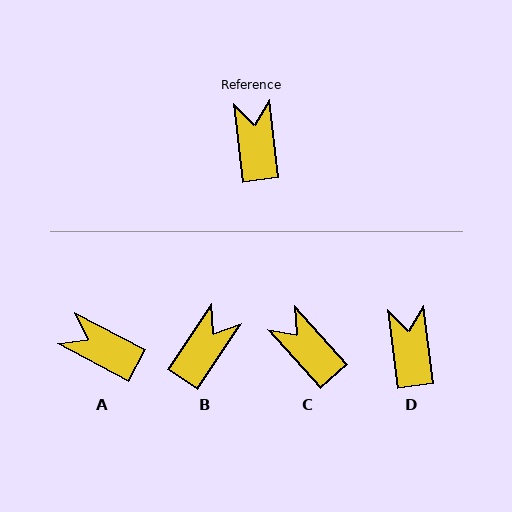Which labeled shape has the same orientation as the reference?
D.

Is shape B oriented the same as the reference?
No, it is off by about 41 degrees.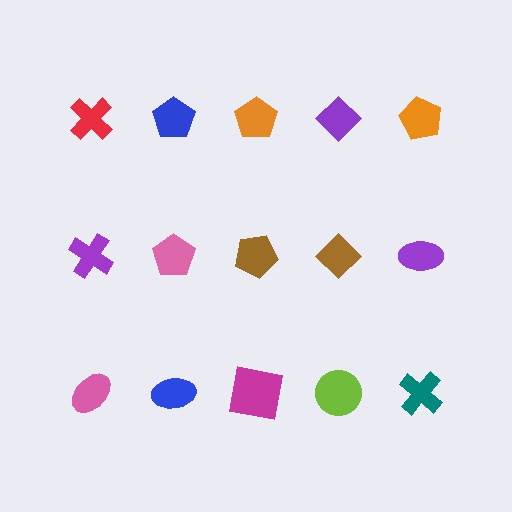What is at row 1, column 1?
A red cross.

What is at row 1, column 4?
A purple diamond.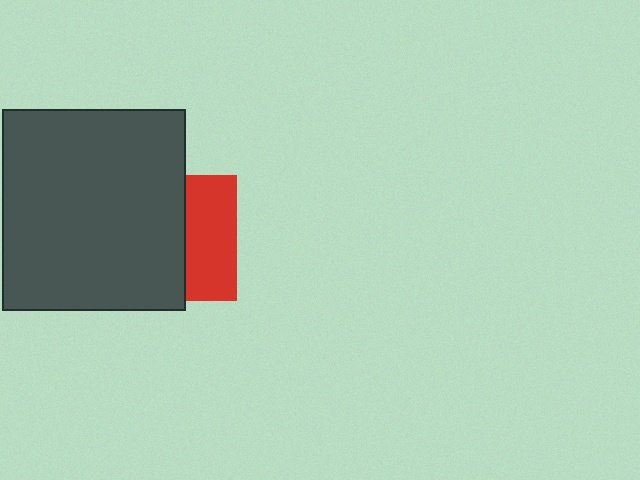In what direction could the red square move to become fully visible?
The red square could move right. That would shift it out from behind the dark gray rectangle entirely.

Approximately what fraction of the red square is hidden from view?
Roughly 59% of the red square is hidden behind the dark gray rectangle.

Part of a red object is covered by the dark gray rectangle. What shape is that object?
It is a square.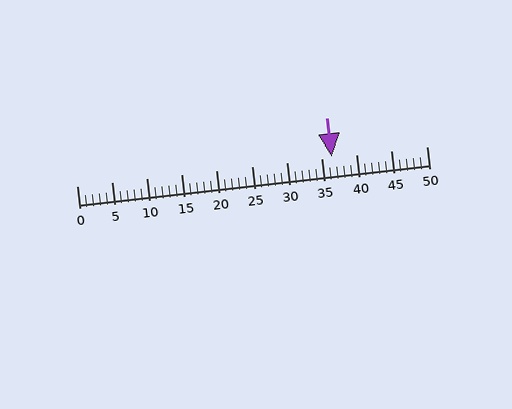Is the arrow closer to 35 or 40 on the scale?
The arrow is closer to 35.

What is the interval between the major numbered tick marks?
The major tick marks are spaced 5 units apart.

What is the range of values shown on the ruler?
The ruler shows values from 0 to 50.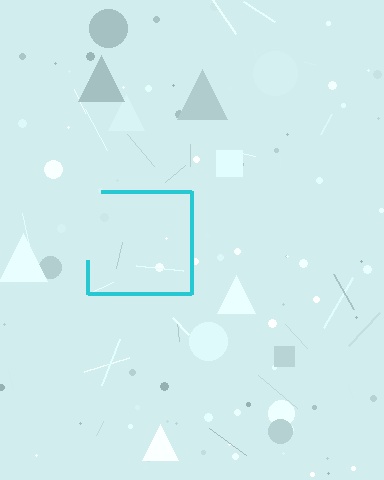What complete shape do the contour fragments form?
The contour fragments form a square.